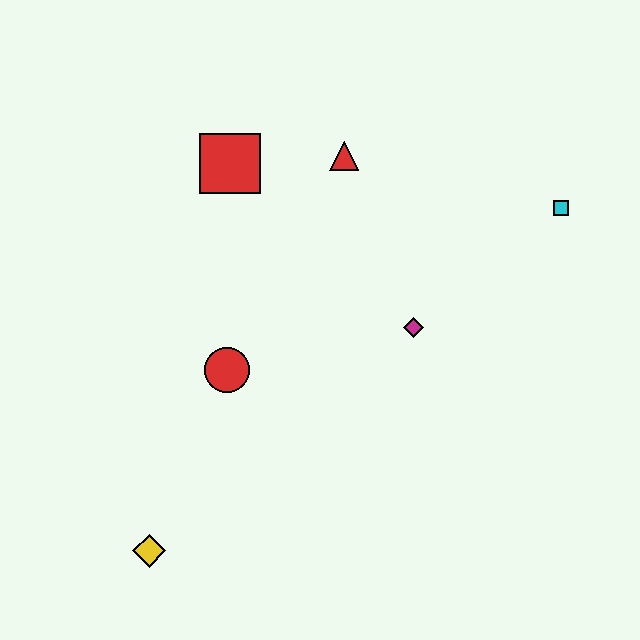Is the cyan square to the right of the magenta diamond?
Yes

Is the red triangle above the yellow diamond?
Yes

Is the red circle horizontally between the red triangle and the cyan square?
No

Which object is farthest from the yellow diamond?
The cyan square is farthest from the yellow diamond.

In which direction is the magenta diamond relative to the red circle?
The magenta diamond is to the right of the red circle.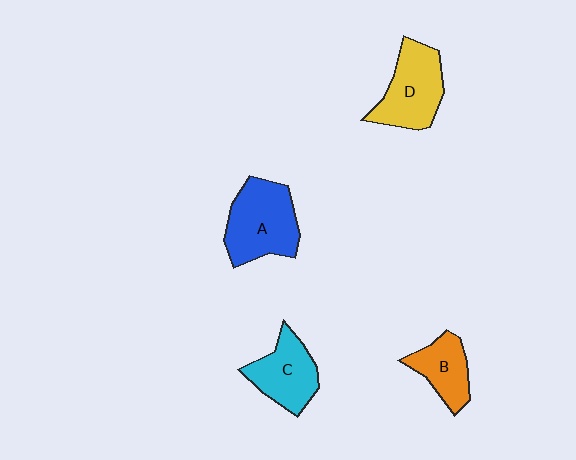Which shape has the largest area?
Shape A (blue).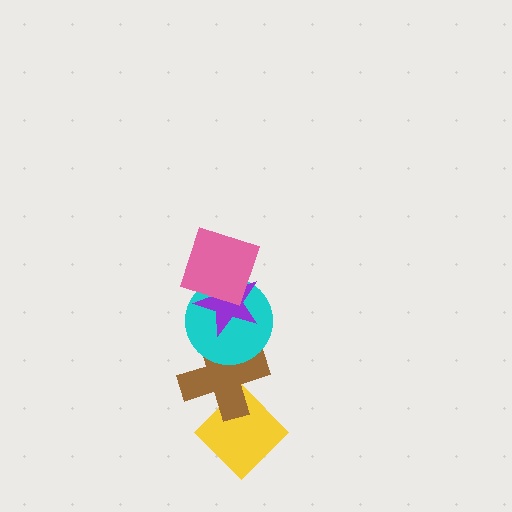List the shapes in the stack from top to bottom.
From top to bottom: the pink square, the purple star, the cyan circle, the brown cross, the yellow diamond.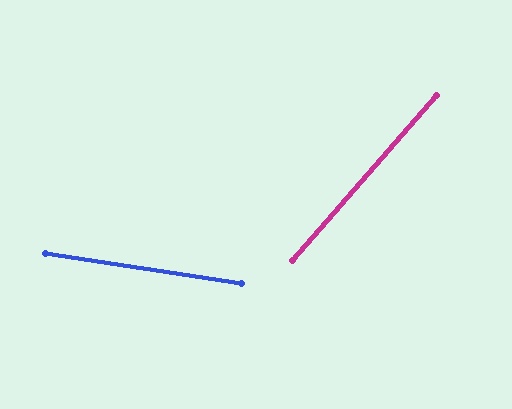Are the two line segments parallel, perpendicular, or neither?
Neither parallel nor perpendicular — they differ by about 57°.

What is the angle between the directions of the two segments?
Approximately 57 degrees.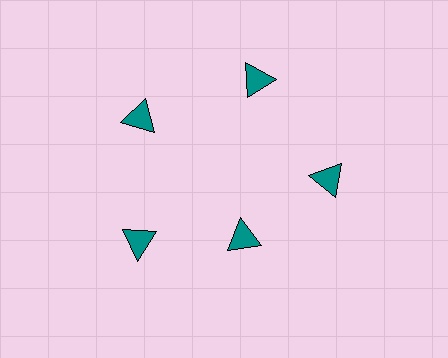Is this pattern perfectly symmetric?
No. The 5 teal triangles are arranged in a ring, but one element near the 5 o'clock position is pulled inward toward the center, breaking the 5-fold rotational symmetry.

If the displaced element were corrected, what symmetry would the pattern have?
It would have 5-fold rotational symmetry — the pattern would map onto itself every 72 degrees.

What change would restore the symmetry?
The symmetry would be restored by moving it outward, back onto the ring so that all 5 triangles sit at equal angles and equal distance from the center.